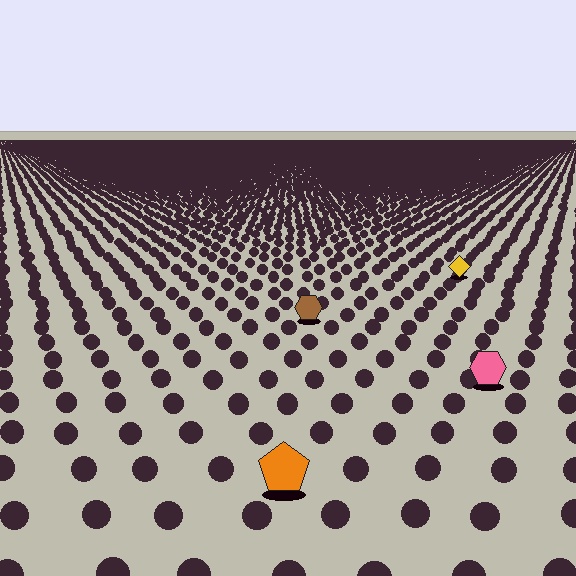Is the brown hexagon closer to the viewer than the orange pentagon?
No. The orange pentagon is closer — you can tell from the texture gradient: the ground texture is coarser near it.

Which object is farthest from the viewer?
The yellow diamond is farthest from the viewer. It appears smaller and the ground texture around it is denser.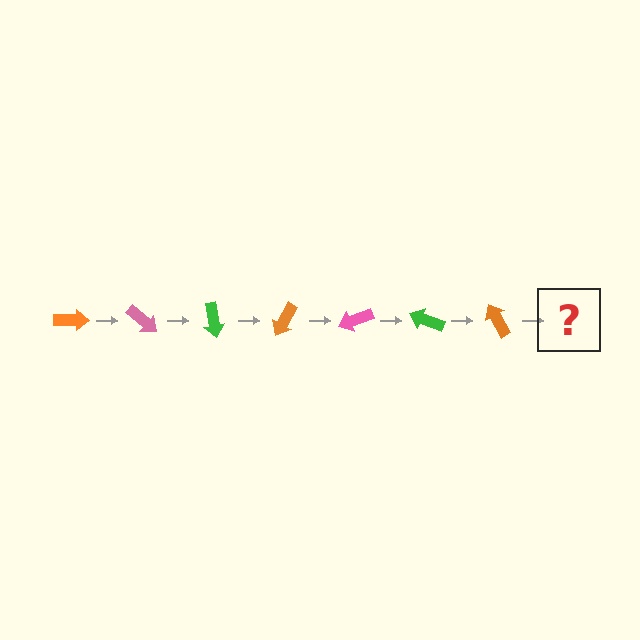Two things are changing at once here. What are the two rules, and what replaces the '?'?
The two rules are that it rotates 40 degrees each step and the color cycles through orange, pink, and green. The '?' should be a pink arrow, rotated 280 degrees from the start.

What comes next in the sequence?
The next element should be a pink arrow, rotated 280 degrees from the start.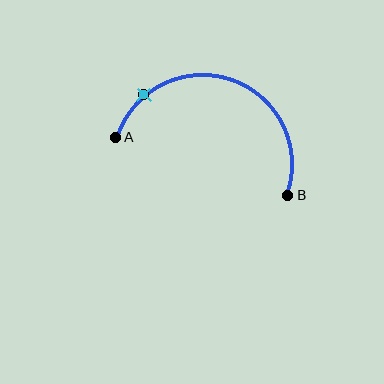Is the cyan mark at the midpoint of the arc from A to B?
No. The cyan mark lies on the arc but is closer to endpoint A. The arc midpoint would be at the point on the curve equidistant along the arc from both A and B.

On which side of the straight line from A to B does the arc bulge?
The arc bulges above the straight line connecting A and B.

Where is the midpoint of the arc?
The arc midpoint is the point on the curve farthest from the straight line joining A and B. It sits above that line.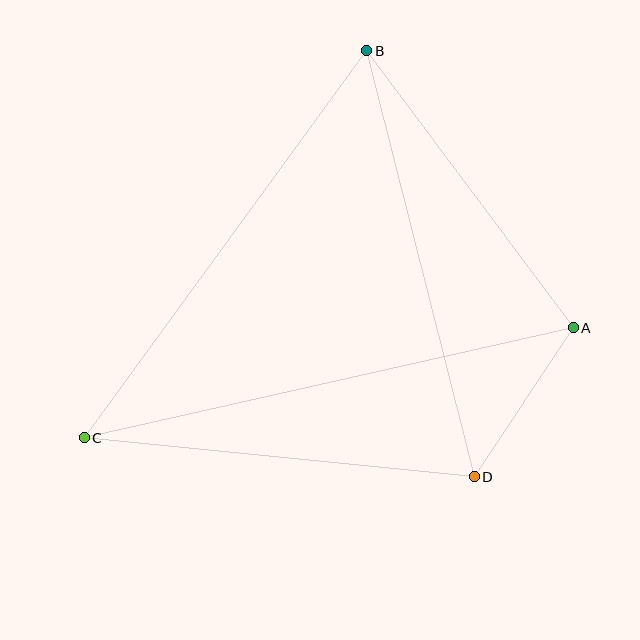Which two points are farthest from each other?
Points A and C are farthest from each other.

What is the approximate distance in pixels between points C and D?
The distance between C and D is approximately 392 pixels.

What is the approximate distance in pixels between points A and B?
The distance between A and B is approximately 345 pixels.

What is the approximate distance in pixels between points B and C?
The distance between B and C is approximately 479 pixels.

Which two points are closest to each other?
Points A and D are closest to each other.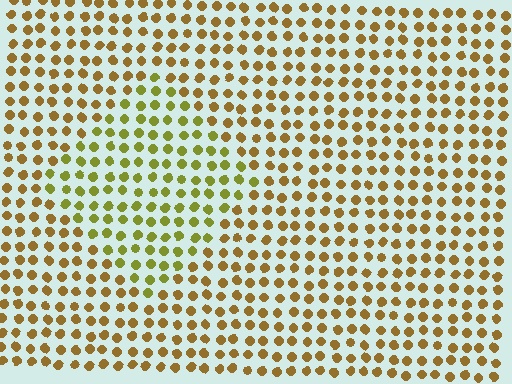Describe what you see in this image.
The image is filled with small brown elements in a uniform arrangement. A diamond-shaped region is visible where the elements are tinted to a slightly different hue, forming a subtle color boundary.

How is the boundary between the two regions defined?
The boundary is defined purely by a slight shift in hue (about 33 degrees). Spacing, size, and orientation are identical on both sides.